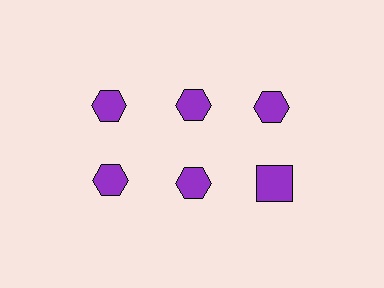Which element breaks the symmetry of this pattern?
The purple square in the second row, center column breaks the symmetry. All other shapes are purple hexagons.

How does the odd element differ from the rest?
It has a different shape: square instead of hexagon.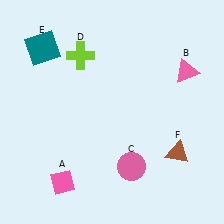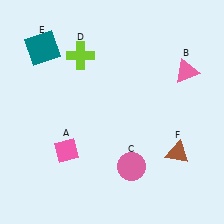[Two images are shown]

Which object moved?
The pink diamond (A) moved up.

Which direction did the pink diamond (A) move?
The pink diamond (A) moved up.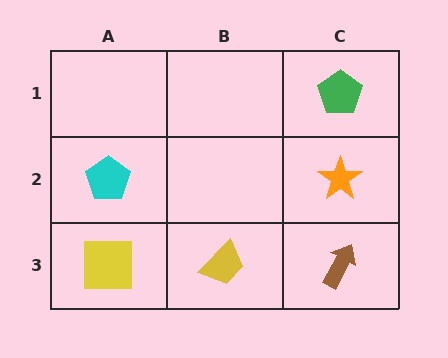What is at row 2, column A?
A cyan pentagon.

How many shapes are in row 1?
1 shape.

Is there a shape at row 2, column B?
No, that cell is empty.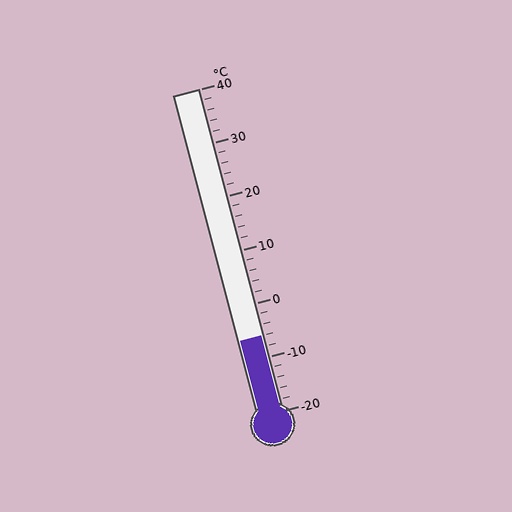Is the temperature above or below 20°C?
The temperature is below 20°C.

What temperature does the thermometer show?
The thermometer shows approximately -6°C.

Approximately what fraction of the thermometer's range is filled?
The thermometer is filled to approximately 25% of its range.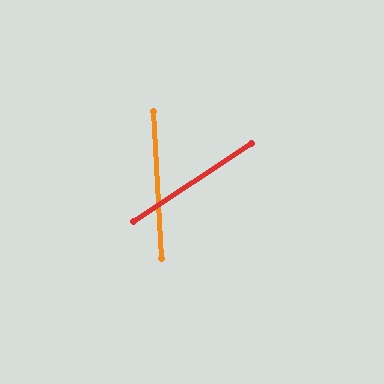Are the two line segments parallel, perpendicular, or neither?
Neither parallel nor perpendicular — they differ by about 60°.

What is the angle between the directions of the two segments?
Approximately 60 degrees.